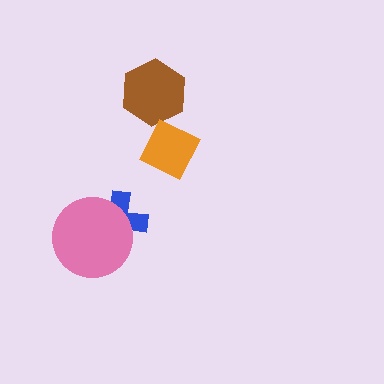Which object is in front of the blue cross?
The pink circle is in front of the blue cross.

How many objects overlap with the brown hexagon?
0 objects overlap with the brown hexagon.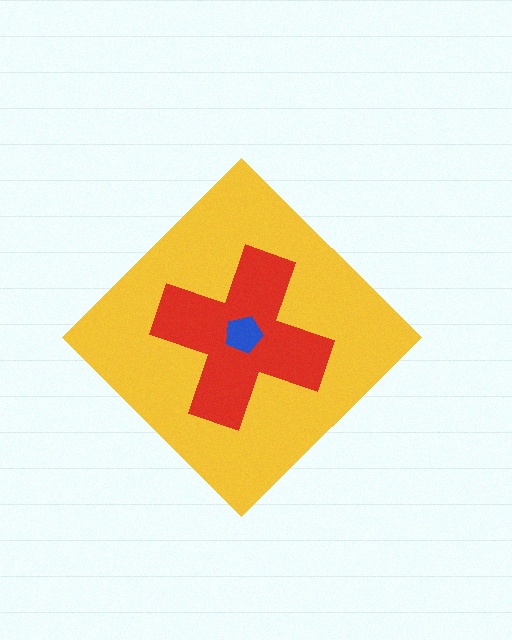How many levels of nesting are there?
3.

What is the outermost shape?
The yellow diamond.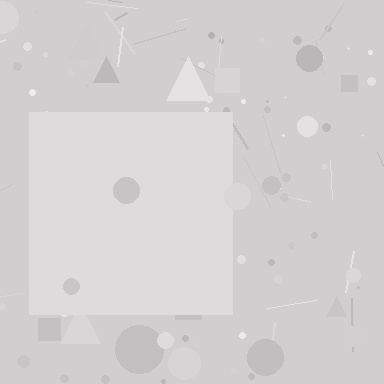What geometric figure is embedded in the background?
A square is embedded in the background.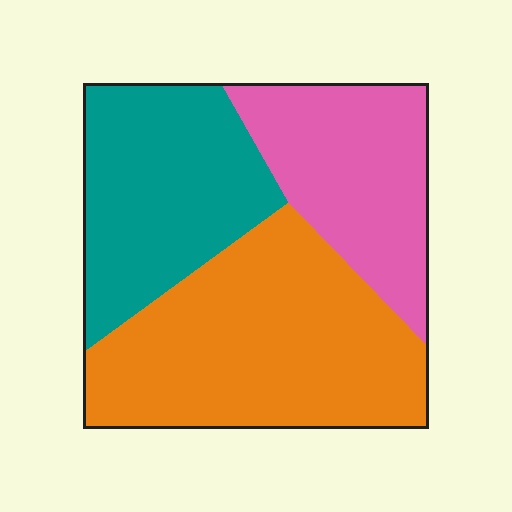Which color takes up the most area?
Orange, at roughly 45%.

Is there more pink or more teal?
Teal.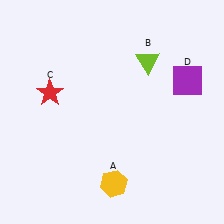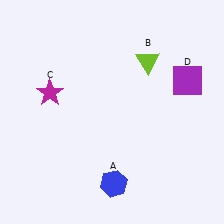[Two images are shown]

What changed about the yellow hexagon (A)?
In Image 1, A is yellow. In Image 2, it changed to blue.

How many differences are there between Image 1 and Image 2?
There are 2 differences between the two images.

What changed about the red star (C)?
In Image 1, C is red. In Image 2, it changed to magenta.